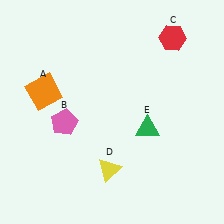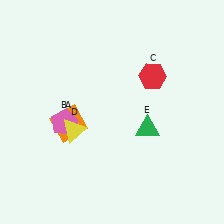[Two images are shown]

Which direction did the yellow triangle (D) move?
The yellow triangle (D) moved up.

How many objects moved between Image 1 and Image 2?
3 objects moved between the two images.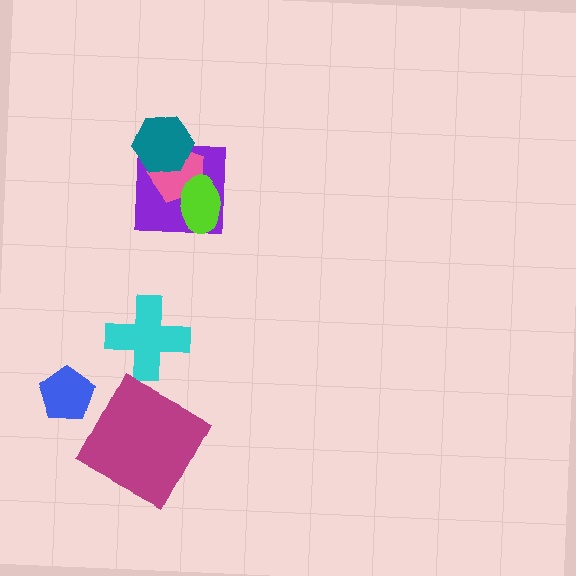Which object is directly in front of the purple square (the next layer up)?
The pink pentagon is directly in front of the purple square.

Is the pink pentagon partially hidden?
Yes, it is partially covered by another shape.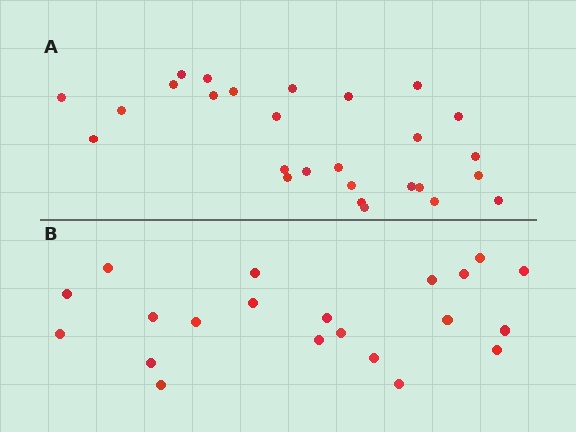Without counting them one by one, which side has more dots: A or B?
Region A (the top region) has more dots.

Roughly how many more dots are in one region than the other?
Region A has about 6 more dots than region B.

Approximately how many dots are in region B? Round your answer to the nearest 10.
About 20 dots. (The exact count is 21, which rounds to 20.)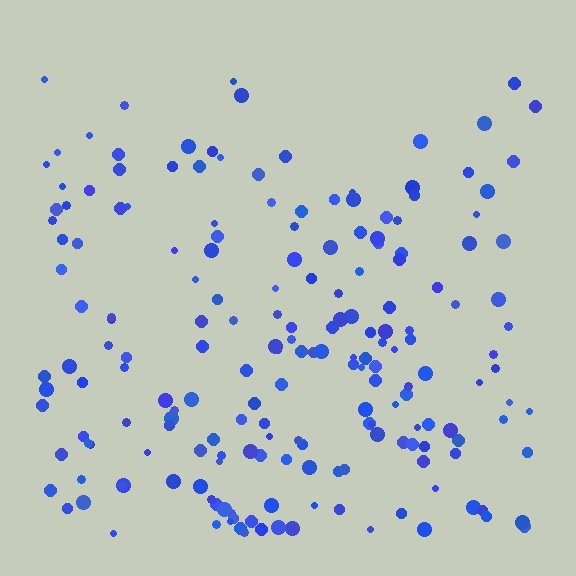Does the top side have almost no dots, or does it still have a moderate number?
Still a moderate number, just noticeably fewer than the bottom.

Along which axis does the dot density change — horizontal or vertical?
Vertical.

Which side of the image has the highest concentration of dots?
The bottom.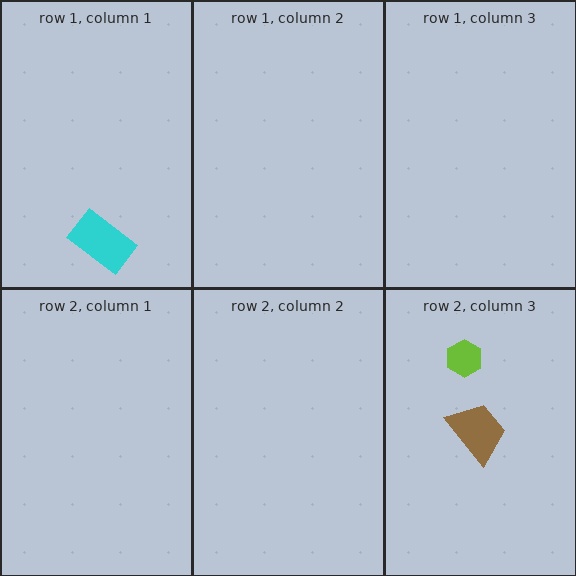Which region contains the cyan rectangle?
The row 1, column 1 region.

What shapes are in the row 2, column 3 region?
The brown trapezoid, the lime hexagon.